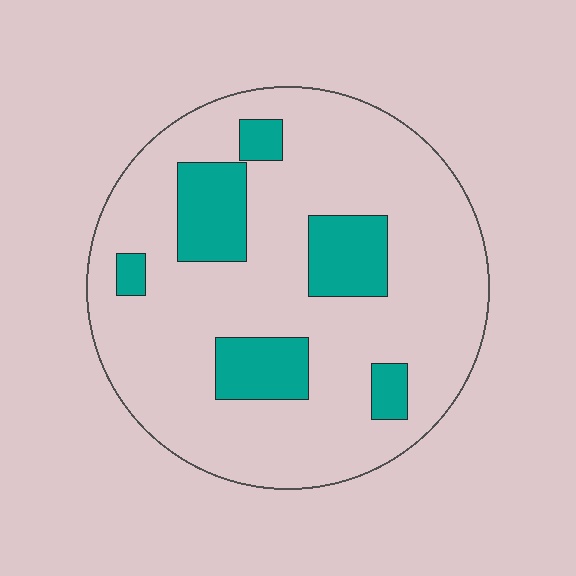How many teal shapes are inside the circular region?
6.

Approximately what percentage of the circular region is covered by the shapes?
Approximately 20%.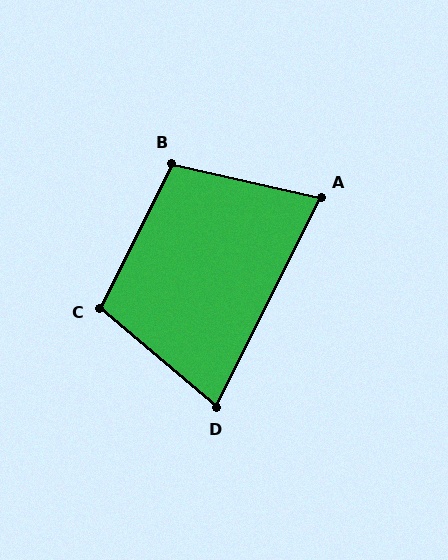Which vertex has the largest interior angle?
C, at approximately 104 degrees.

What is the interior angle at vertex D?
Approximately 76 degrees (acute).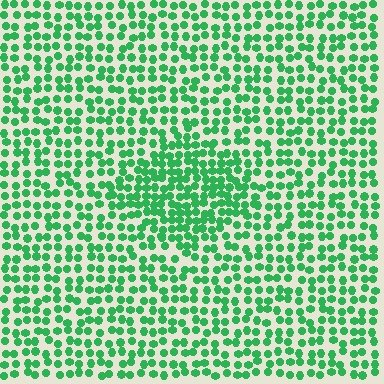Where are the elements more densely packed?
The elements are more densely packed inside the diamond boundary.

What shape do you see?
I see a diamond.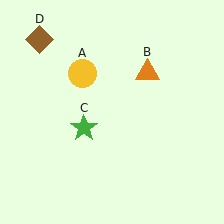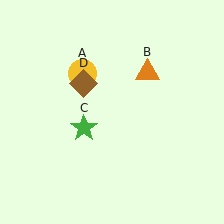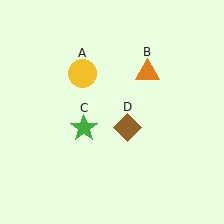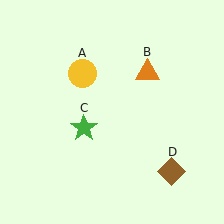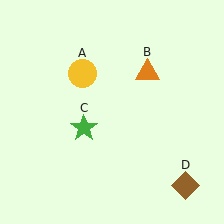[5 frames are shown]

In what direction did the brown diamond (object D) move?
The brown diamond (object D) moved down and to the right.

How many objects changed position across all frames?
1 object changed position: brown diamond (object D).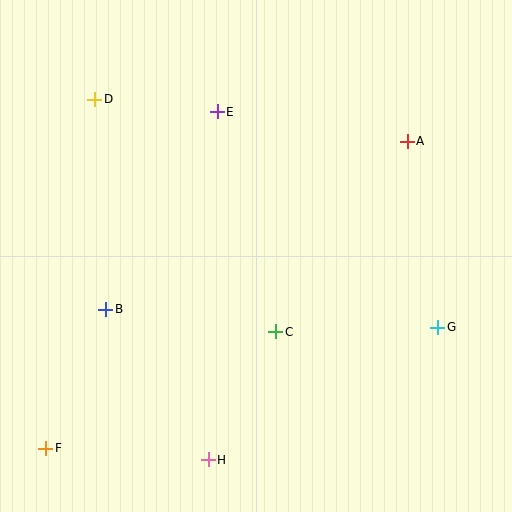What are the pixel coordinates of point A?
Point A is at (407, 141).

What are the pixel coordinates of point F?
Point F is at (46, 448).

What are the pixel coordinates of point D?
Point D is at (95, 99).